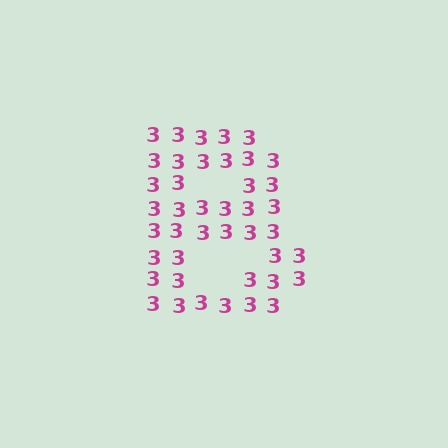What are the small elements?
The small elements are digit 3's.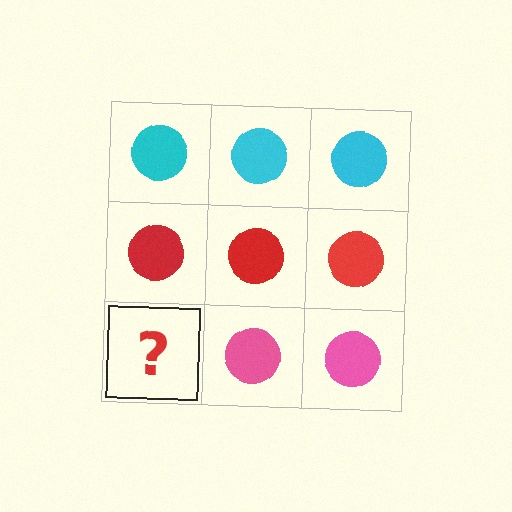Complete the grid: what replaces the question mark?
The question mark should be replaced with a pink circle.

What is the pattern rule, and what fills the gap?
The rule is that each row has a consistent color. The gap should be filled with a pink circle.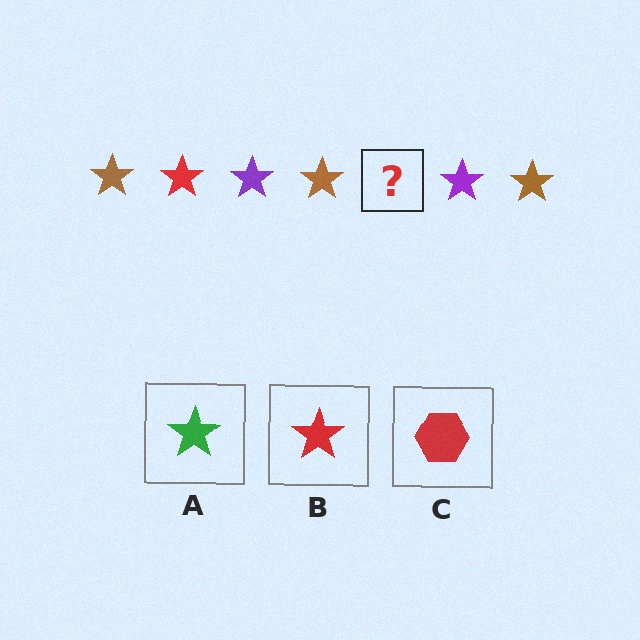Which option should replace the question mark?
Option B.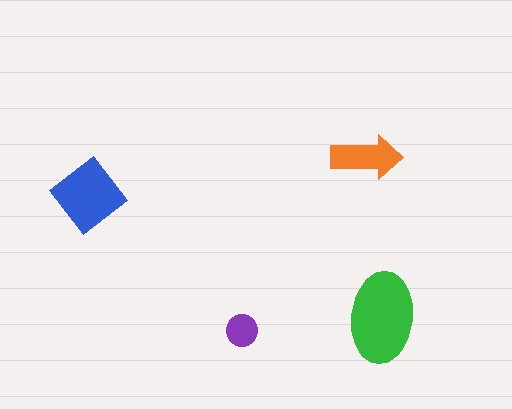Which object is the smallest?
The purple circle.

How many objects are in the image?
There are 4 objects in the image.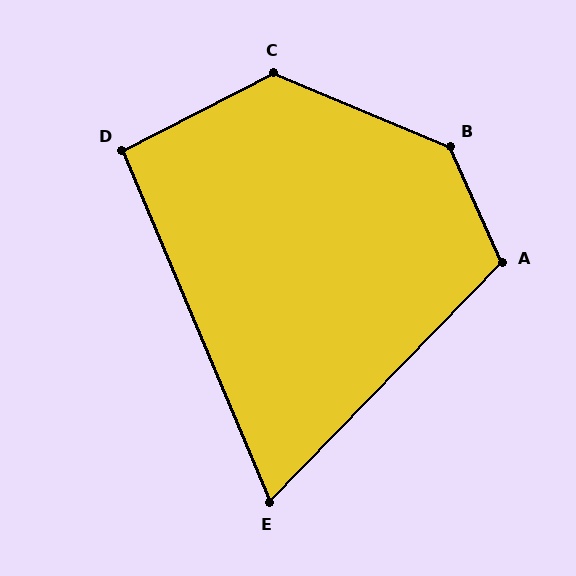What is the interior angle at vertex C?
Approximately 130 degrees (obtuse).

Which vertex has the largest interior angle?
B, at approximately 137 degrees.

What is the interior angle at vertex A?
Approximately 112 degrees (obtuse).